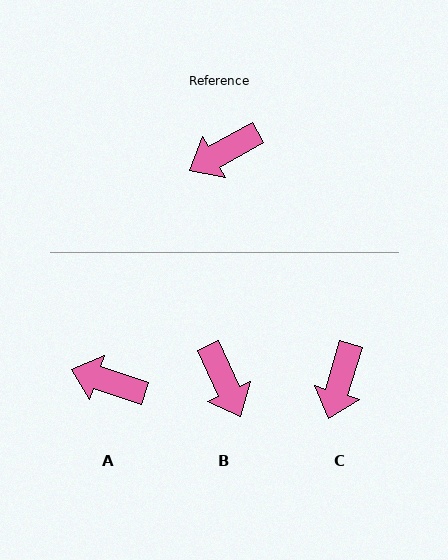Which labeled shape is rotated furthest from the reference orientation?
B, about 86 degrees away.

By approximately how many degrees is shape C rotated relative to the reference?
Approximately 45 degrees counter-clockwise.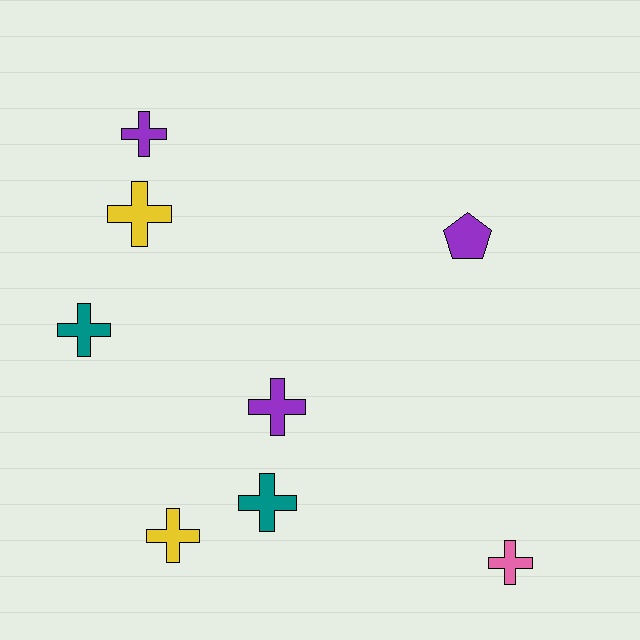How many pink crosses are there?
There is 1 pink cross.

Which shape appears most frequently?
Cross, with 7 objects.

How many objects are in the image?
There are 8 objects.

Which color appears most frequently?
Purple, with 3 objects.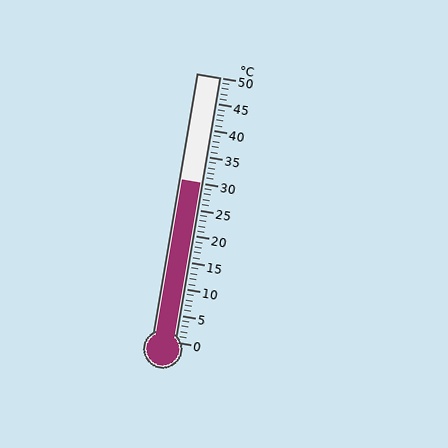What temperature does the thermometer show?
The thermometer shows approximately 30°C.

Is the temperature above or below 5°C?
The temperature is above 5°C.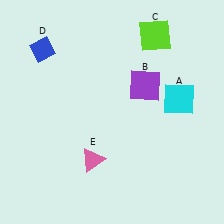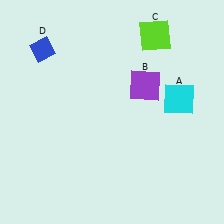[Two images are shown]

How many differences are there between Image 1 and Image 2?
There is 1 difference between the two images.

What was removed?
The pink triangle (E) was removed in Image 2.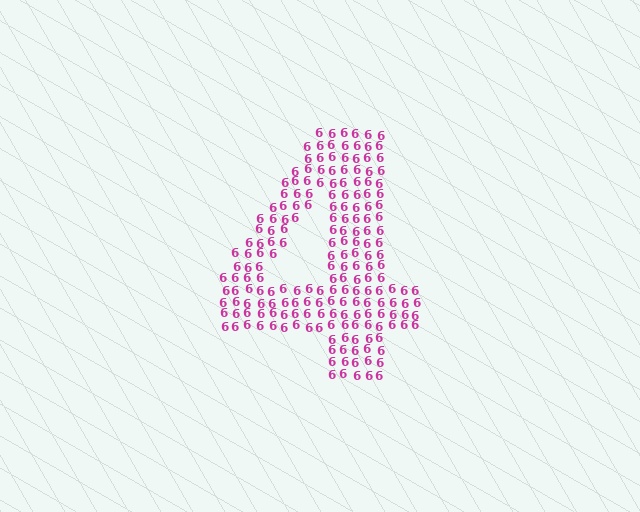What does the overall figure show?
The overall figure shows the digit 4.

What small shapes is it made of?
It is made of small digit 6's.